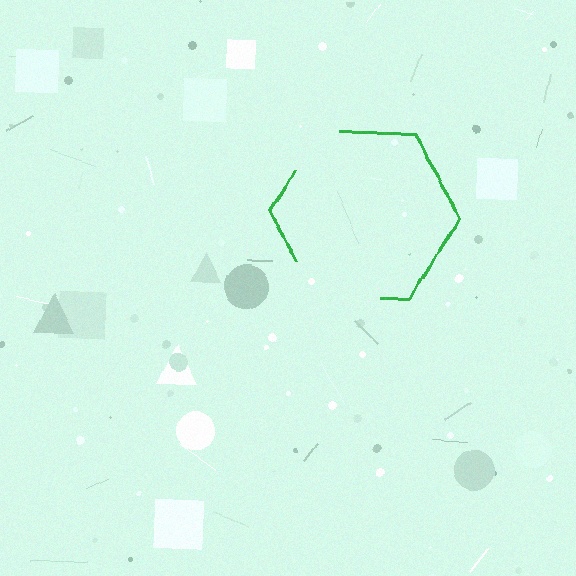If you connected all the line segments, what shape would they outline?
They would outline a hexagon.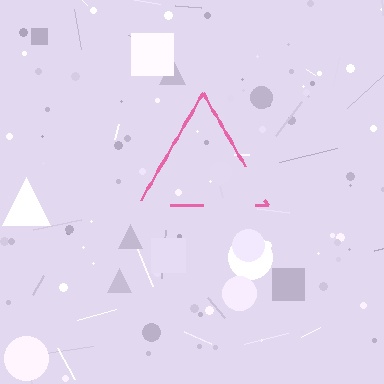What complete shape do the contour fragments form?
The contour fragments form a triangle.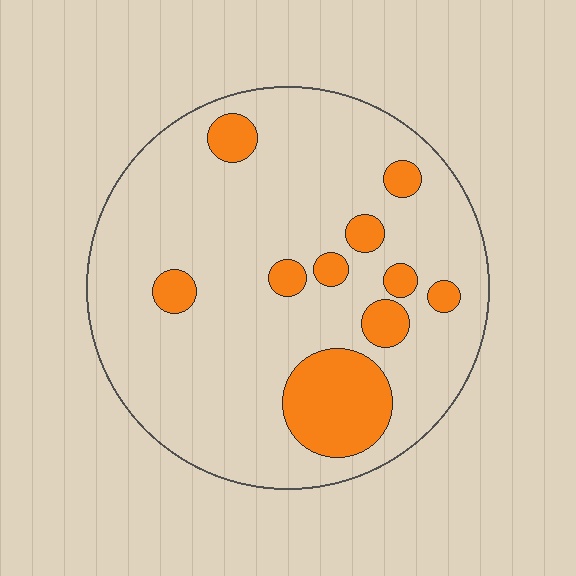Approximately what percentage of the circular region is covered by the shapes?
Approximately 15%.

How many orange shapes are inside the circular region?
10.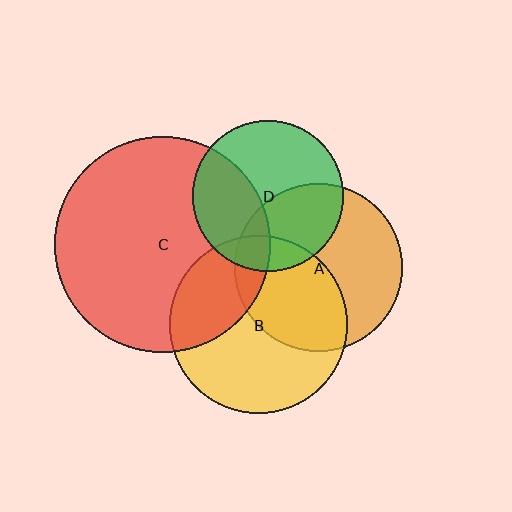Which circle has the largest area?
Circle C (red).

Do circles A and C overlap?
Yes.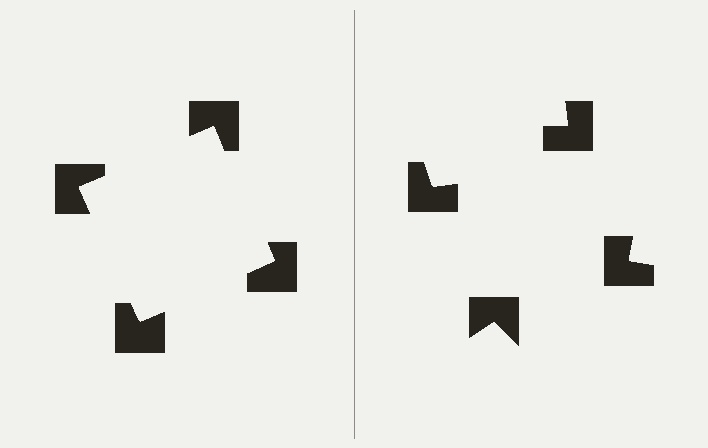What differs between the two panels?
The notched squares are positioned identically on both sides; only the wedge orientations differ. On the left they align to a square; on the right they are misaligned.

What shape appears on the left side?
An illusory square.